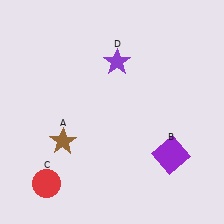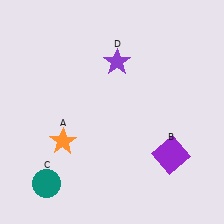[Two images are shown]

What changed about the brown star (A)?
In Image 1, A is brown. In Image 2, it changed to orange.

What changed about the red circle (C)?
In Image 1, C is red. In Image 2, it changed to teal.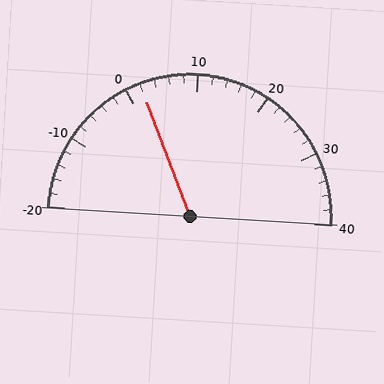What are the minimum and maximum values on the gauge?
The gauge ranges from -20 to 40.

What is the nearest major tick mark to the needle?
The nearest major tick mark is 0.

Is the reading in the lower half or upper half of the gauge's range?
The reading is in the lower half of the range (-20 to 40).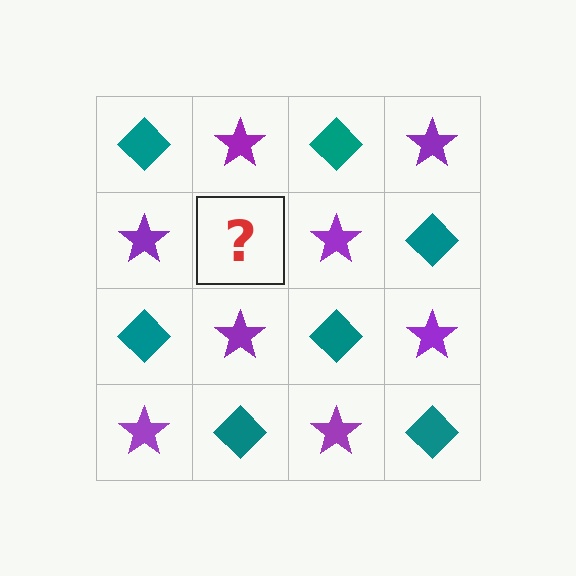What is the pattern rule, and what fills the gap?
The rule is that it alternates teal diamond and purple star in a checkerboard pattern. The gap should be filled with a teal diamond.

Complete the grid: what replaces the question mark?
The question mark should be replaced with a teal diamond.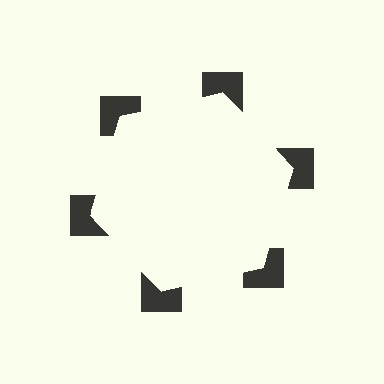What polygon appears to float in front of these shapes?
An illusory hexagon — its edges are inferred from the aligned wedge cuts in the notched squares, not physically drawn.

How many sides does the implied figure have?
6 sides.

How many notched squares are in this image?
There are 6 — one at each vertex of the illusory hexagon.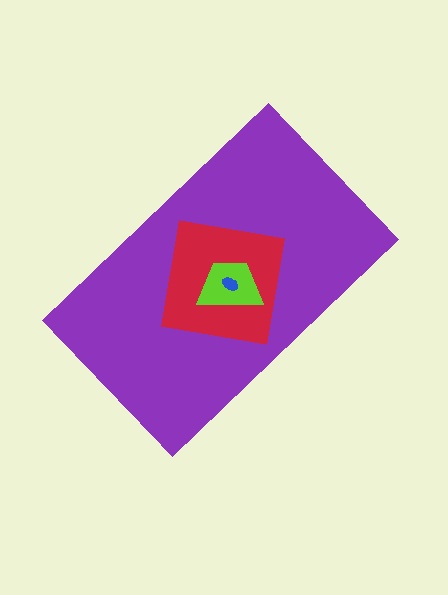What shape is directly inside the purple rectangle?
The red square.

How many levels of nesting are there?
4.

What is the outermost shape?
The purple rectangle.